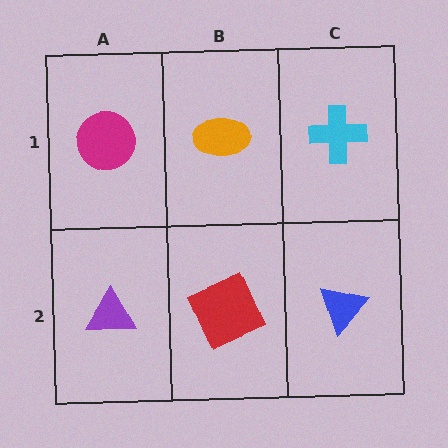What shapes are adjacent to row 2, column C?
A cyan cross (row 1, column C), a red square (row 2, column B).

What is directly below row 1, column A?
A purple triangle.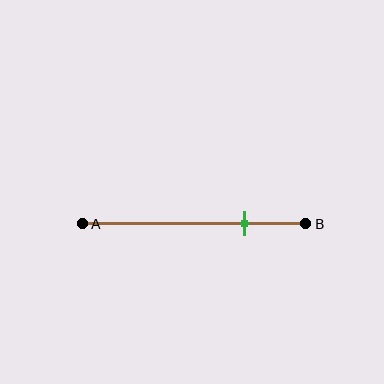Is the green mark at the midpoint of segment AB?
No, the mark is at about 75% from A, not at the 50% midpoint.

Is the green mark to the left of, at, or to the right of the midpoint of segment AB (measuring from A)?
The green mark is to the right of the midpoint of segment AB.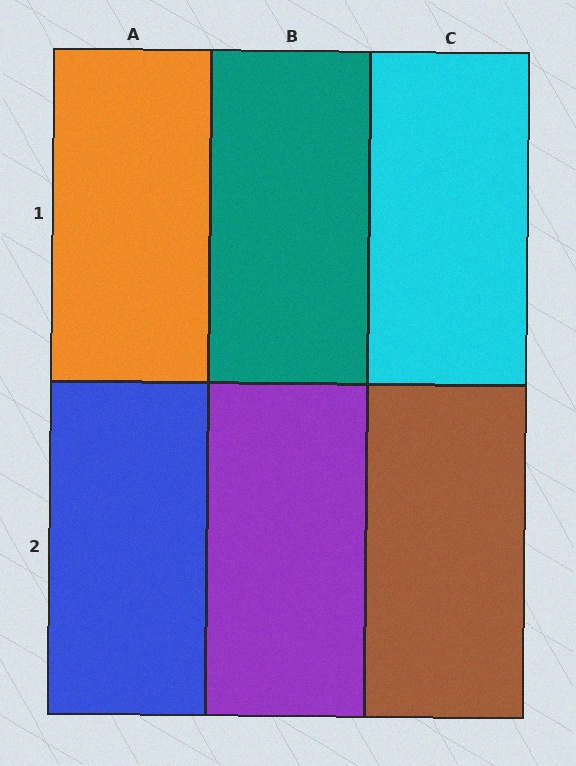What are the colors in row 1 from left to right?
Orange, teal, cyan.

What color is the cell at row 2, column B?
Purple.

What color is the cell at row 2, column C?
Brown.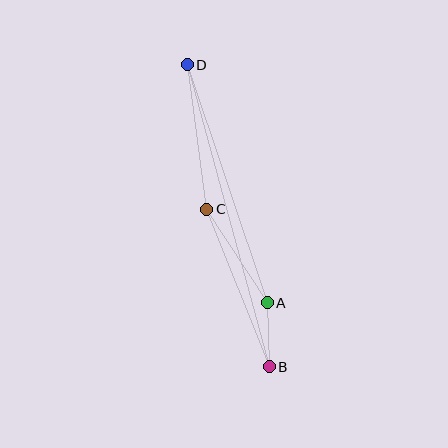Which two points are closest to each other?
Points A and B are closest to each other.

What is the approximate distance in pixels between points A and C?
The distance between A and C is approximately 111 pixels.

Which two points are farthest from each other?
Points B and D are farthest from each other.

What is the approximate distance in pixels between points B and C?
The distance between B and C is approximately 170 pixels.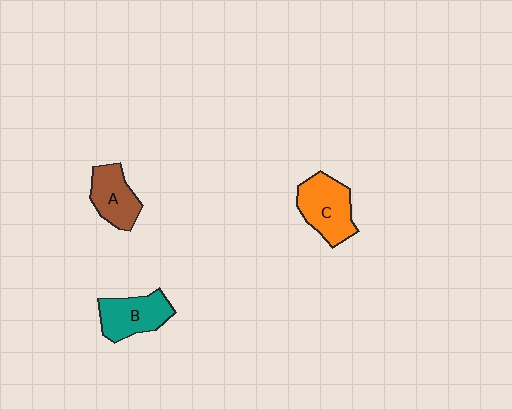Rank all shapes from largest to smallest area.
From largest to smallest: C (orange), B (teal), A (brown).